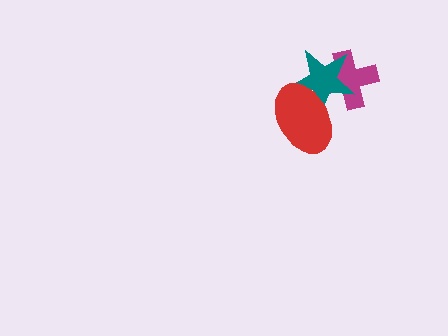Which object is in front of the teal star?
The red ellipse is in front of the teal star.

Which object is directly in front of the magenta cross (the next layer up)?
The teal star is directly in front of the magenta cross.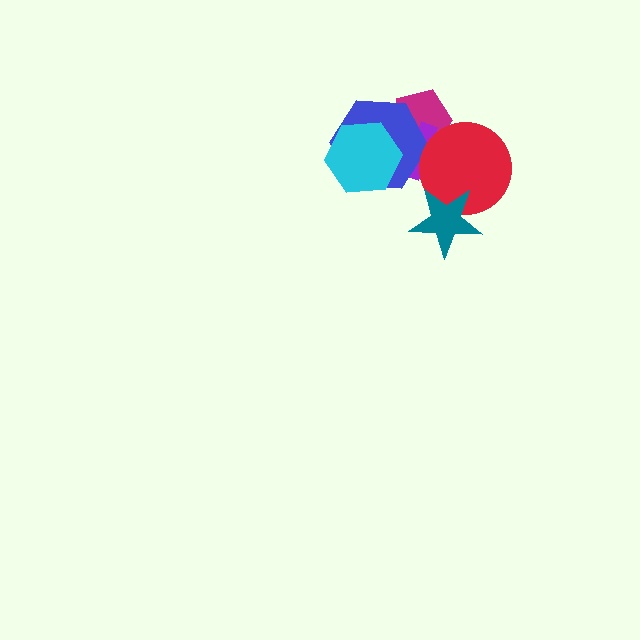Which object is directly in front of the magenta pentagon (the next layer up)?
The purple cross is directly in front of the magenta pentagon.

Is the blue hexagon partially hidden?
Yes, it is partially covered by another shape.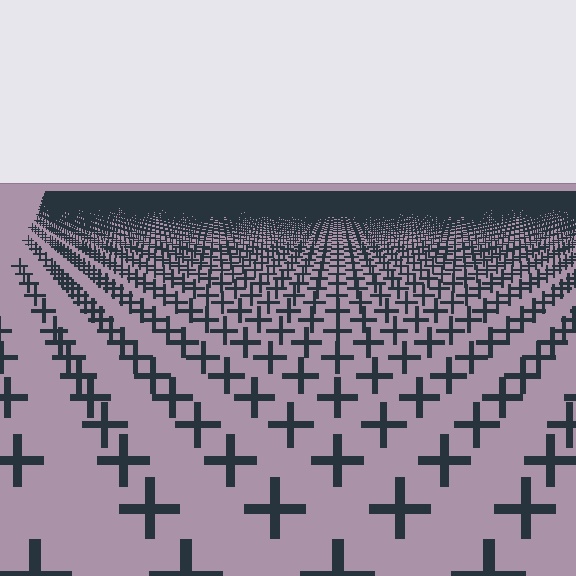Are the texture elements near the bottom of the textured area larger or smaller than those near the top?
Larger. Near the bottom, elements are closer to the viewer and appear at a bigger on-screen size.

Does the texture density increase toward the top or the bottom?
Density increases toward the top.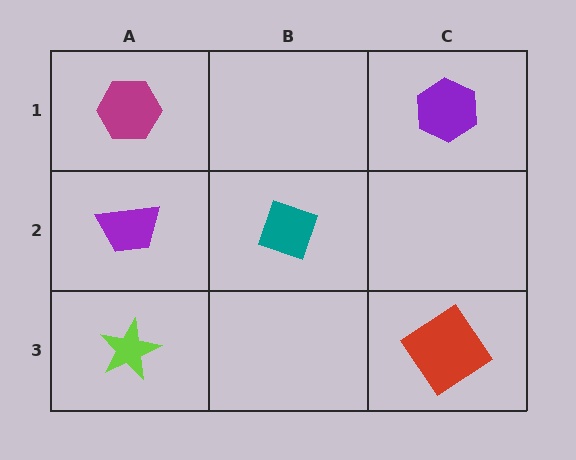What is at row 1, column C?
A purple hexagon.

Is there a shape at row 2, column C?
No, that cell is empty.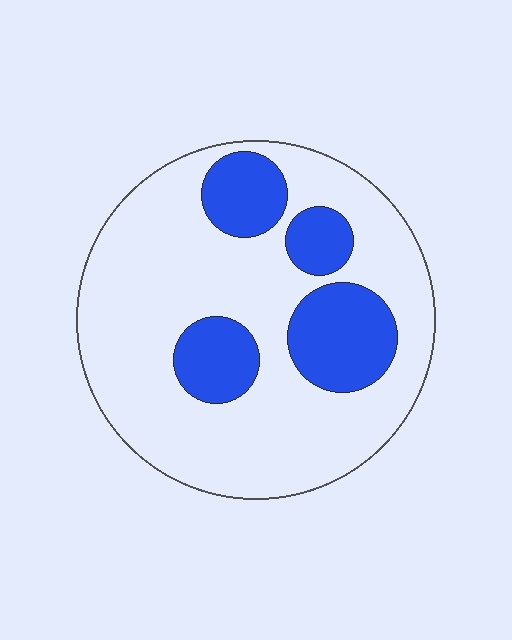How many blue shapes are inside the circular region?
4.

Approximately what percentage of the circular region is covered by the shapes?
Approximately 25%.